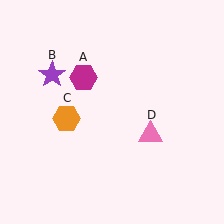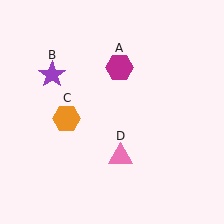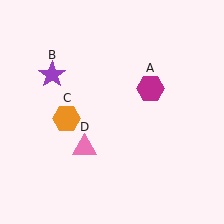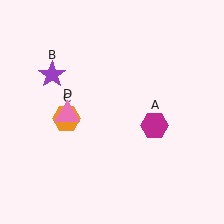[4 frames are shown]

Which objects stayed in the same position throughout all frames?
Purple star (object B) and orange hexagon (object C) remained stationary.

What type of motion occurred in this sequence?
The magenta hexagon (object A), pink triangle (object D) rotated clockwise around the center of the scene.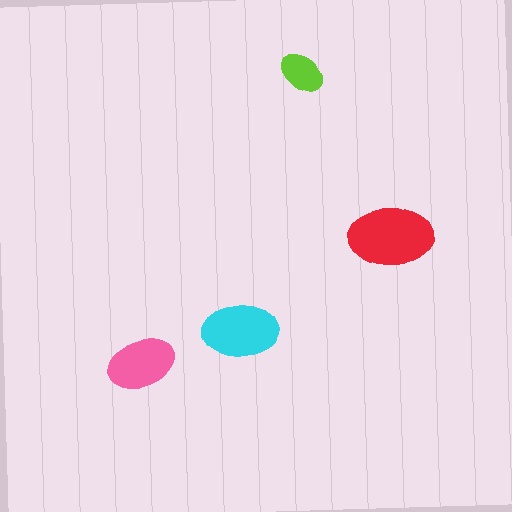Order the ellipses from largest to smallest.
the red one, the cyan one, the pink one, the lime one.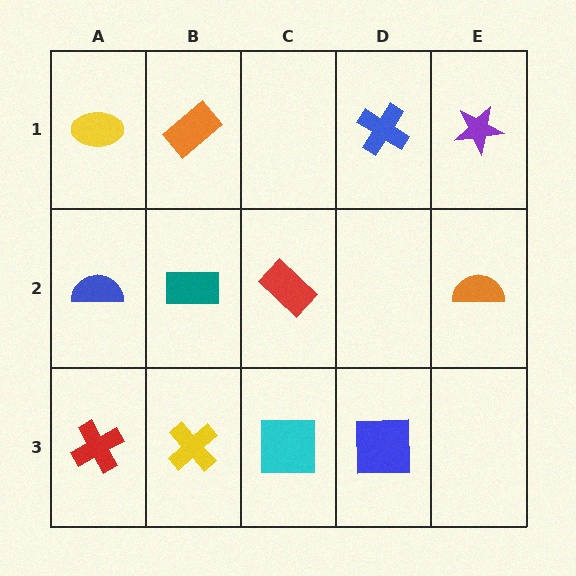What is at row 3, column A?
A red cross.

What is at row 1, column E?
A purple star.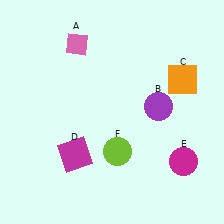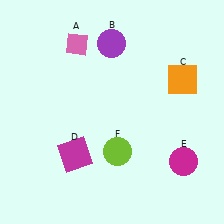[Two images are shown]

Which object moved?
The purple circle (B) moved up.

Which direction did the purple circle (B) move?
The purple circle (B) moved up.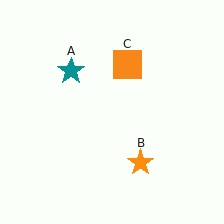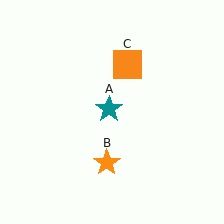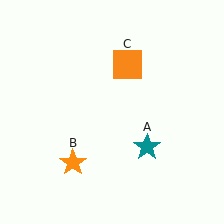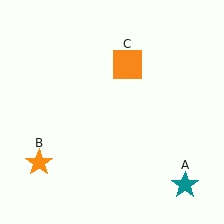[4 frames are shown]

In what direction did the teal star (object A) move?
The teal star (object A) moved down and to the right.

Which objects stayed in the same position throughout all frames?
Orange square (object C) remained stationary.